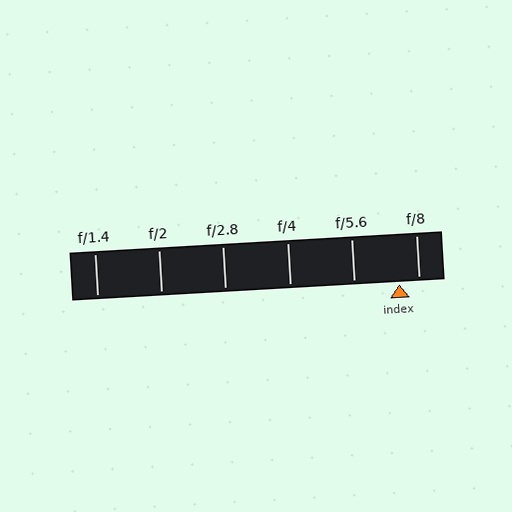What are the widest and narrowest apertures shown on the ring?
The widest aperture shown is f/1.4 and the narrowest is f/8.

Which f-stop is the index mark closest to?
The index mark is closest to f/8.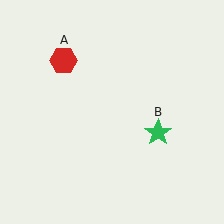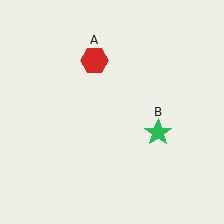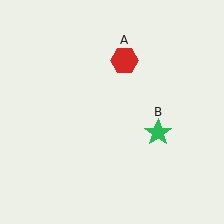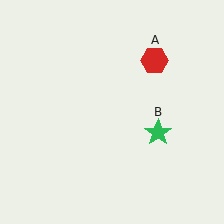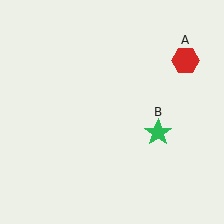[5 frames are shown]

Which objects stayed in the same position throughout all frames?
Green star (object B) remained stationary.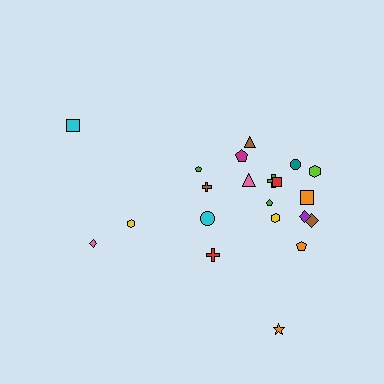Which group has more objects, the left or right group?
The right group.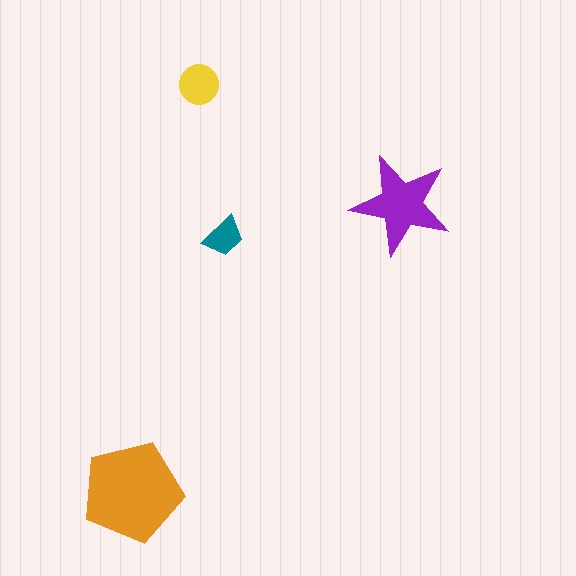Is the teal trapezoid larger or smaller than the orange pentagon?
Smaller.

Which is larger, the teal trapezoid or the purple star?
The purple star.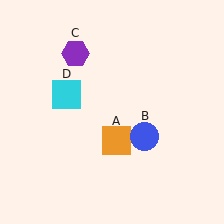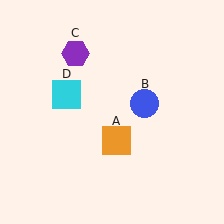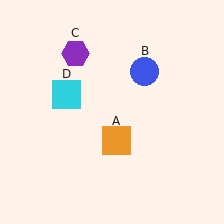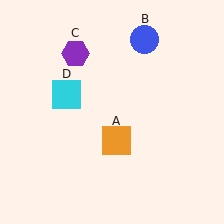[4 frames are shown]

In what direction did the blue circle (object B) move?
The blue circle (object B) moved up.